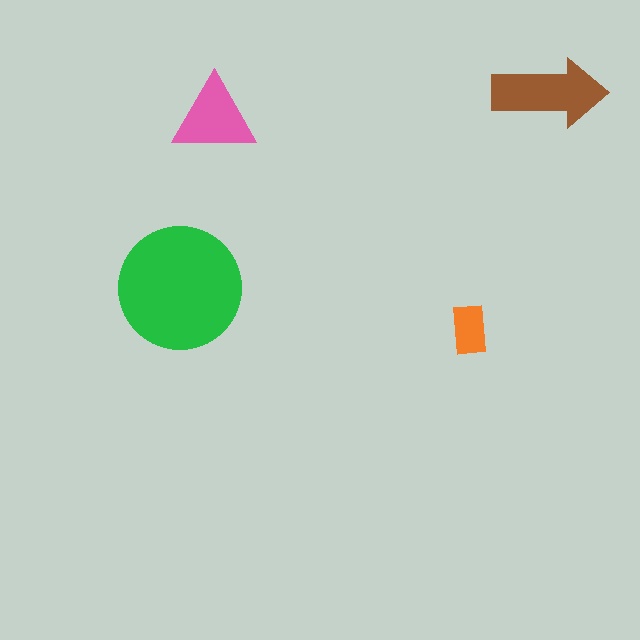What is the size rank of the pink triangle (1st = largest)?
3rd.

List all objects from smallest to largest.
The orange rectangle, the pink triangle, the brown arrow, the green circle.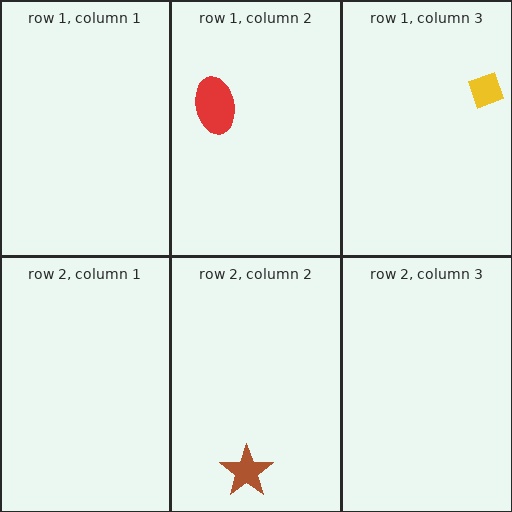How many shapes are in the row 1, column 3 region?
1.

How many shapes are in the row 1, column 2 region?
1.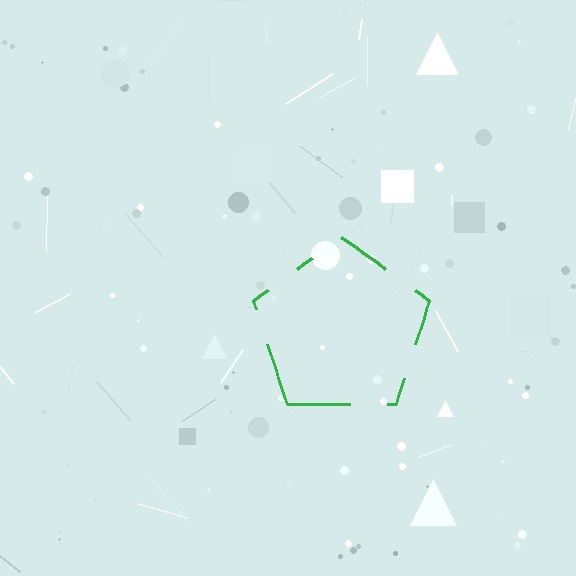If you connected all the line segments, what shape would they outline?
They would outline a pentagon.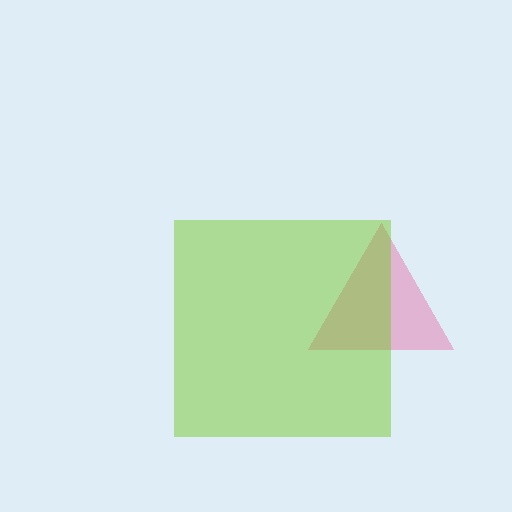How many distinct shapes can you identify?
There are 2 distinct shapes: a pink triangle, a lime square.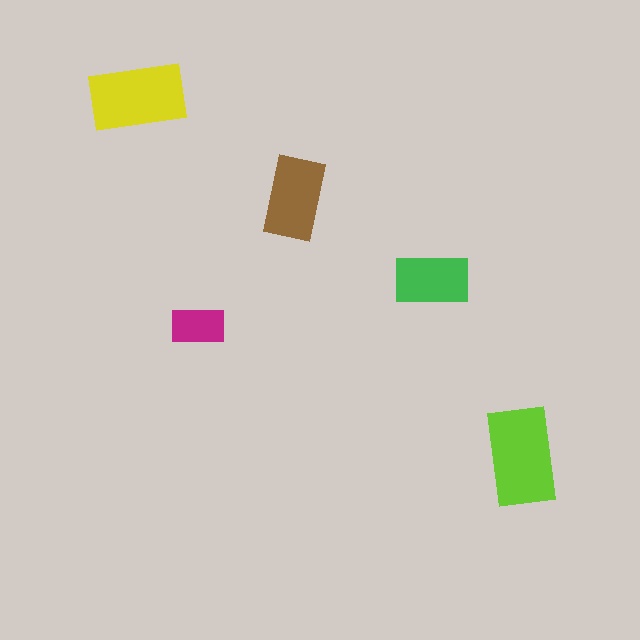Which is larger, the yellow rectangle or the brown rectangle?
The yellow one.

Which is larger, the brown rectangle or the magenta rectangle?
The brown one.